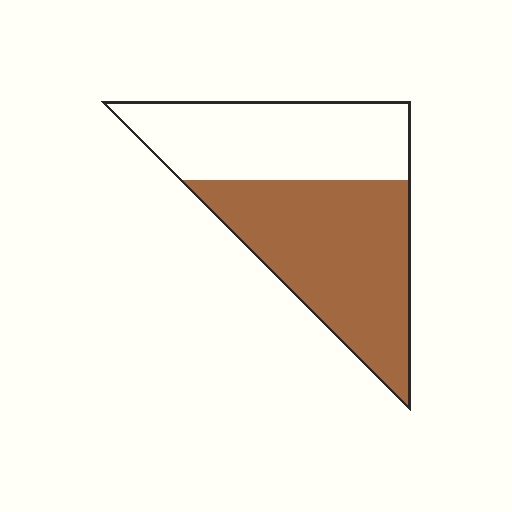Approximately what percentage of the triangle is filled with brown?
Approximately 55%.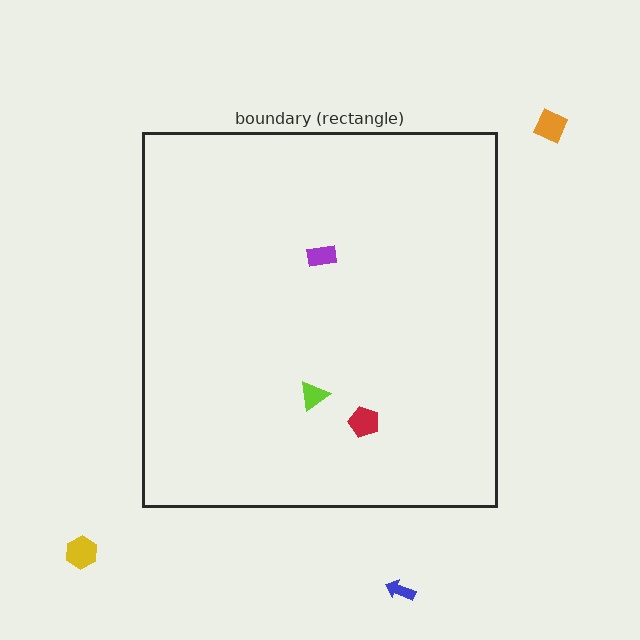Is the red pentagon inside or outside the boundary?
Inside.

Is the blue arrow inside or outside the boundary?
Outside.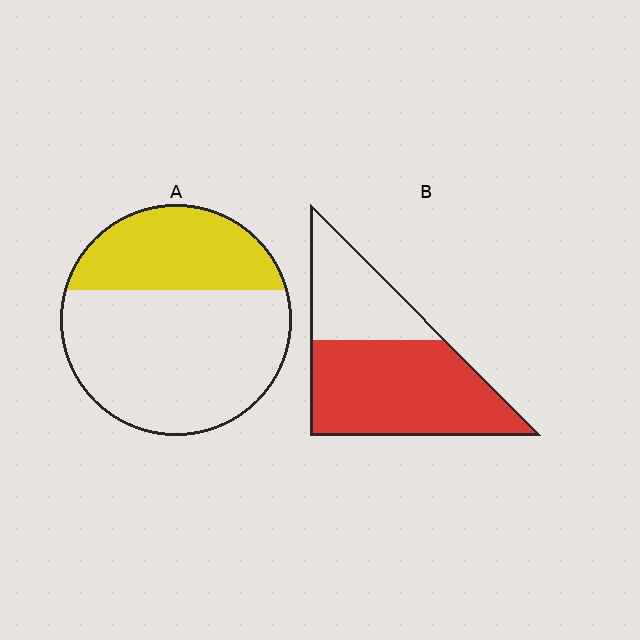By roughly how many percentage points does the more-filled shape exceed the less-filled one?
By roughly 30 percentage points (B over A).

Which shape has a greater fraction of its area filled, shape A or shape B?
Shape B.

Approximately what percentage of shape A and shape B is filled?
A is approximately 35% and B is approximately 65%.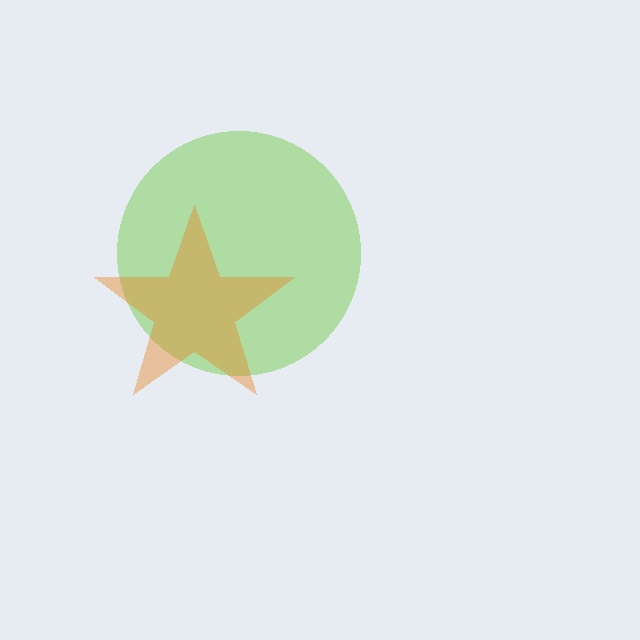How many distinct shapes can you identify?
There are 2 distinct shapes: a lime circle, an orange star.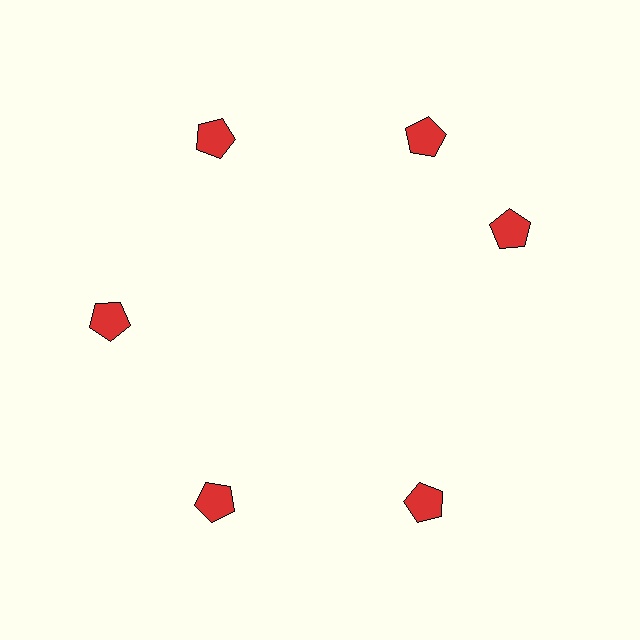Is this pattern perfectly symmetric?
No. The 6 red pentagons are arranged in a ring, but one element near the 3 o'clock position is rotated out of alignment along the ring, breaking the 6-fold rotational symmetry.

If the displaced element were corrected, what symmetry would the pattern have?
It would have 6-fold rotational symmetry — the pattern would map onto itself every 60 degrees.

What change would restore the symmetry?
The symmetry would be restored by rotating it back into even spacing with its neighbors so that all 6 pentagons sit at equal angles and equal distance from the center.